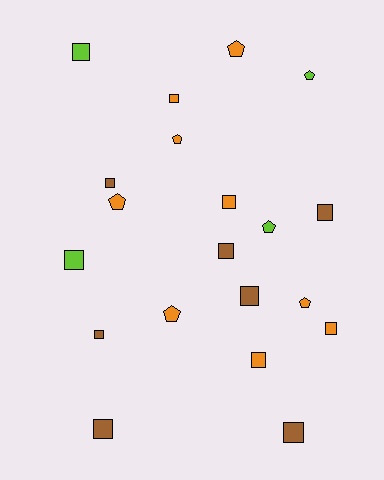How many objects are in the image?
There are 20 objects.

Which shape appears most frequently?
Square, with 13 objects.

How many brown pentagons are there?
There are no brown pentagons.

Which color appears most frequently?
Orange, with 9 objects.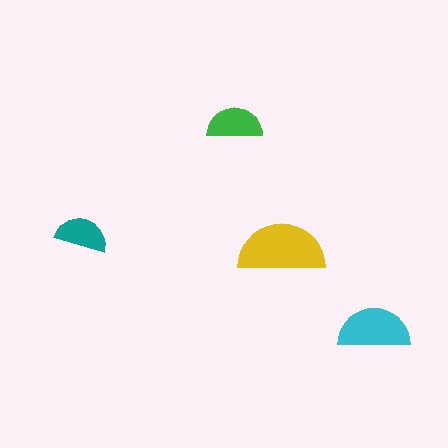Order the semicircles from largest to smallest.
the yellow one, the cyan one, the green one, the teal one.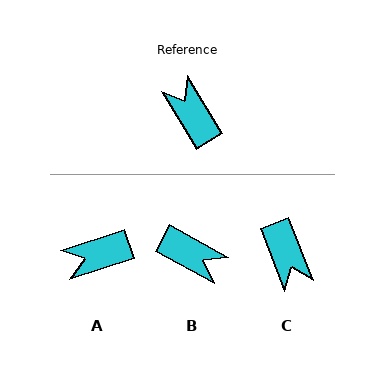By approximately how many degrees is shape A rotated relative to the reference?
Approximately 76 degrees counter-clockwise.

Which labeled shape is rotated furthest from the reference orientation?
C, about 170 degrees away.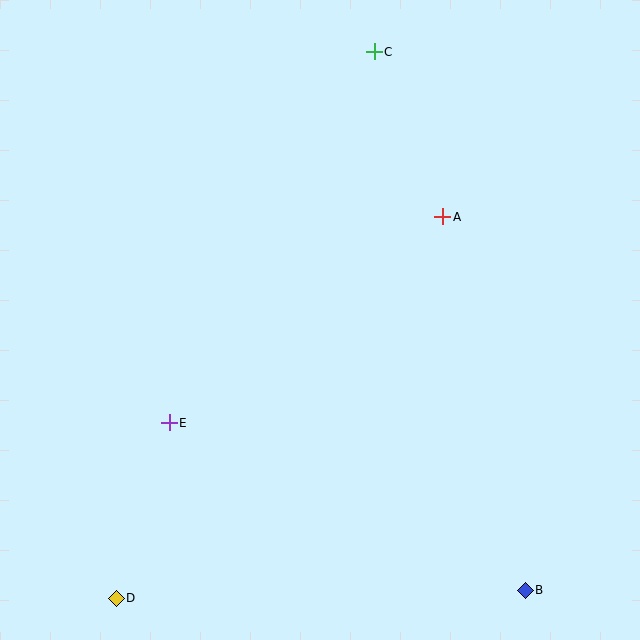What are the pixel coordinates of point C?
Point C is at (374, 52).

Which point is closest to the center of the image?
Point A at (443, 217) is closest to the center.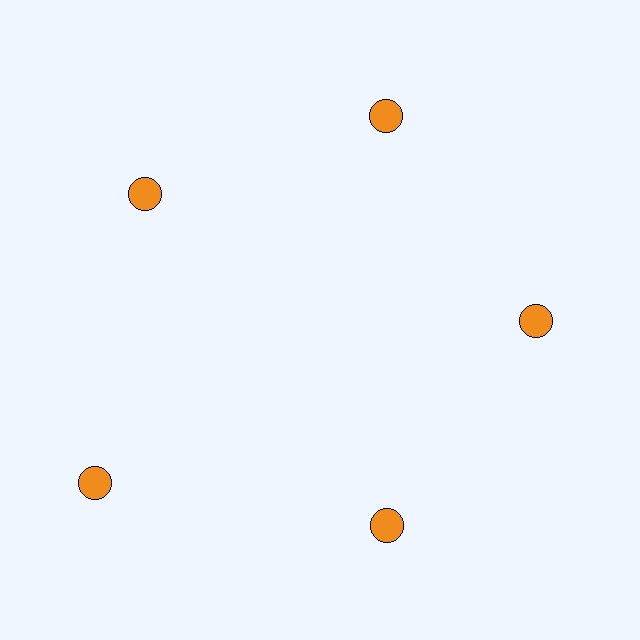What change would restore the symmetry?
The symmetry would be restored by moving it inward, back onto the ring so that all 5 circles sit at equal angles and equal distance from the center.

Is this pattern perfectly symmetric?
No. The 5 orange circles are arranged in a ring, but one element near the 8 o'clock position is pushed outward from the center, breaking the 5-fold rotational symmetry.